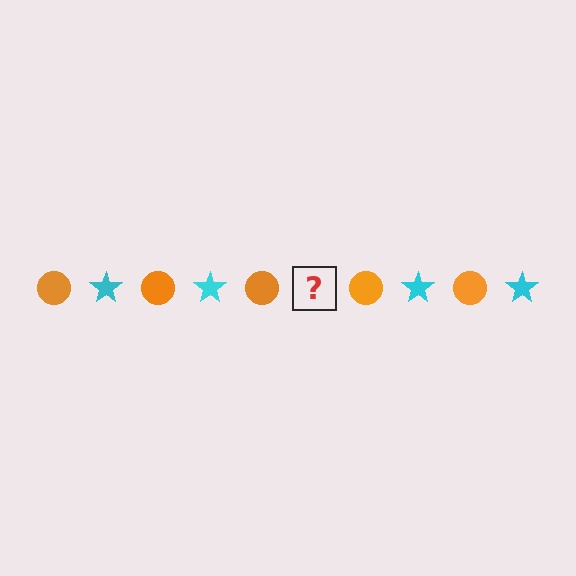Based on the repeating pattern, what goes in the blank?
The blank should be a cyan star.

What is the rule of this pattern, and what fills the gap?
The rule is that the pattern alternates between orange circle and cyan star. The gap should be filled with a cyan star.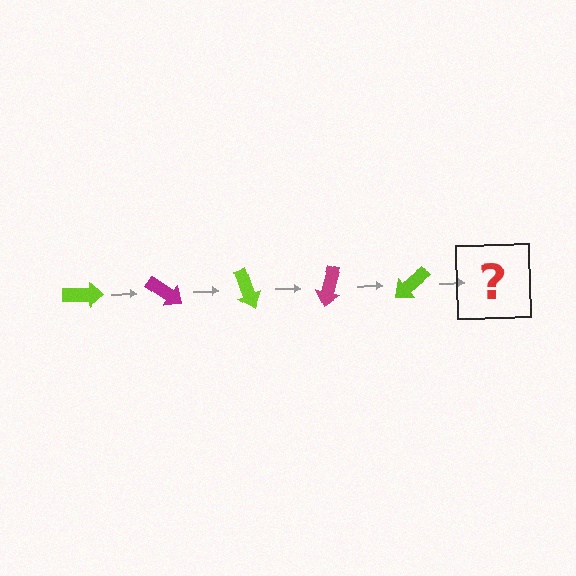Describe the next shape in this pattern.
It should be a magenta arrow, rotated 175 degrees from the start.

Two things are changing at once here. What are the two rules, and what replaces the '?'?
The two rules are that it rotates 35 degrees each step and the color cycles through lime and magenta. The '?' should be a magenta arrow, rotated 175 degrees from the start.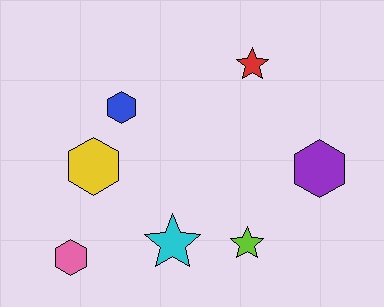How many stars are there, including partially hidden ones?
There are 3 stars.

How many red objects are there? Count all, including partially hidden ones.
There is 1 red object.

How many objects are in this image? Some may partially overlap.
There are 7 objects.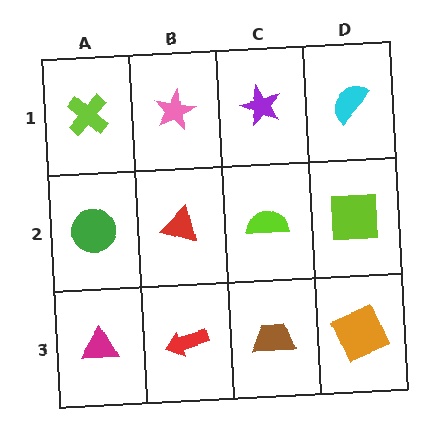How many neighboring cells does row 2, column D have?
3.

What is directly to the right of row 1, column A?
A pink star.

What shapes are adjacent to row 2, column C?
A purple star (row 1, column C), a brown trapezoid (row 3, column C), a red triangle (row 2, column B), a lime square (row 2, column D).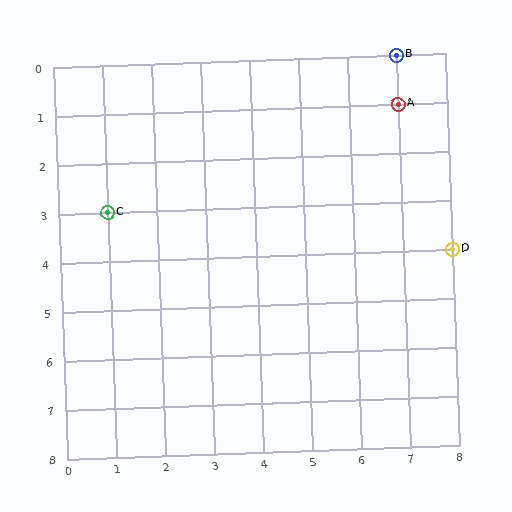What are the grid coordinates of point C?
Point C is at grid coordinates (1, 3).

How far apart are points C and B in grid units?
Points C and B are 6 columns and 3 rows apart (about 6.7 grid units diagonally).